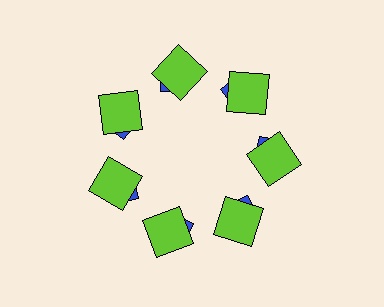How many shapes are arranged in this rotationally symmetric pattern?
There are 14 shapes, arranged in 7 groups of 2.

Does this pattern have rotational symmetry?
Yes, this pattern has 7-fold rotational symmetry. It looks the same after rotating 51 degrees around the center.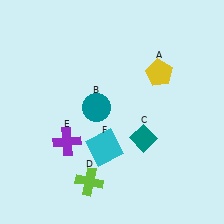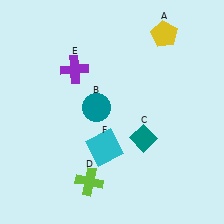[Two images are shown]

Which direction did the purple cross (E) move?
The purple cross (E) moved up.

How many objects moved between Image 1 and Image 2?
2 objects moved between the two images.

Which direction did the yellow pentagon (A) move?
The yellow pentagon (A) moved up.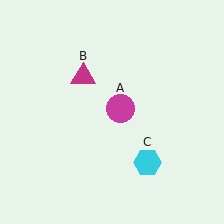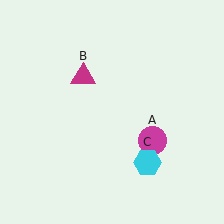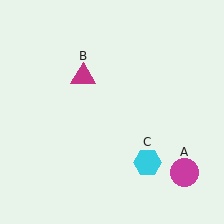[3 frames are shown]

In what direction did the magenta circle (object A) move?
The magenta circle (object A) moved down and to the right.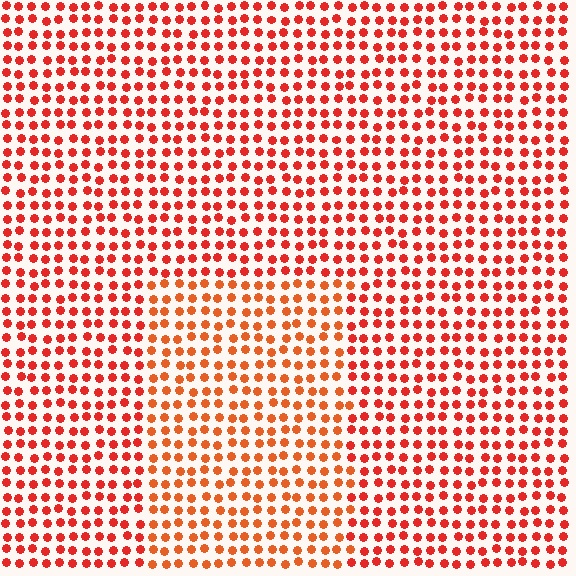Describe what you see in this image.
The image is filled with small red elements in a uniform arrangement. A rectangle-shaped region is visible where the elements are tinted to a slightly different hue, forming a subtle color boundary.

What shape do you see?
I see a rectangle.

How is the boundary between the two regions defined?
The boundary is defined purely by a slight shift in hue (about 18 degrees). Spacing, size, and orientation are identical on both sides.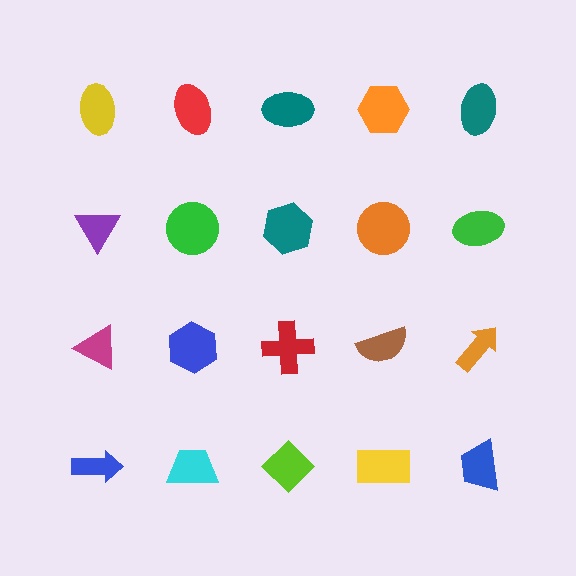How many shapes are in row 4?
5 shapes.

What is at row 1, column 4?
An orange hexagon.